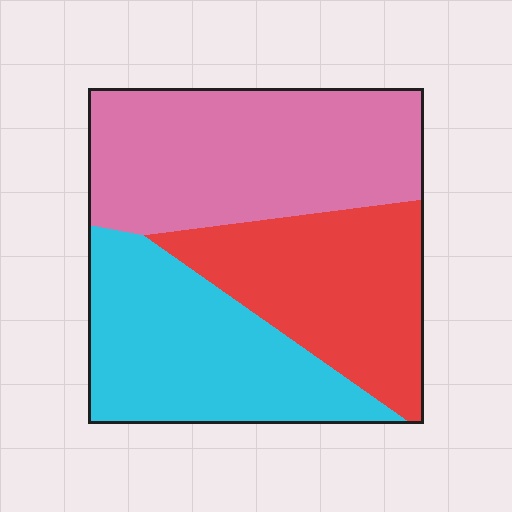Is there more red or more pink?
Pink.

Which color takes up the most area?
Pink, at roughly 40%.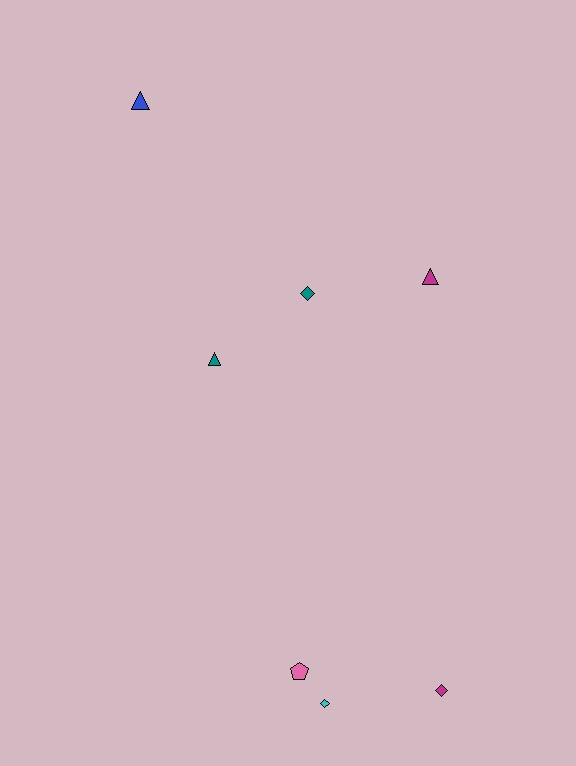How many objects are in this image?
There are 7 objects.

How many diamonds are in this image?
There are 3 diamonds.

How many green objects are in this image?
There are no green objects.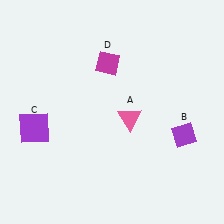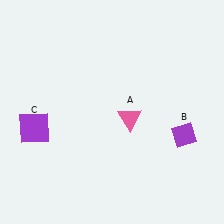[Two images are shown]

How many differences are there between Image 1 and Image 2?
There is 1 difference between the two images.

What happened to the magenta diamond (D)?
The magenta diamond (D) was removed in Image 2. It was in the top-left area of Image 1.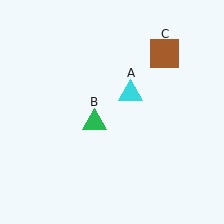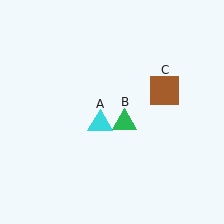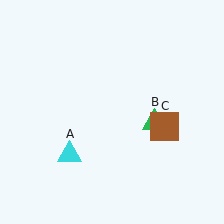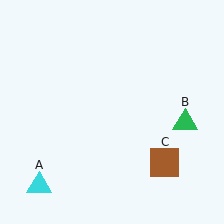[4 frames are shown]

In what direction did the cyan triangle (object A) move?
The cyan triangle (object A) moved down and to the left.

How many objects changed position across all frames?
3 objects changed position: cyan triangle (object A), green triangle (object B), brown square (object C).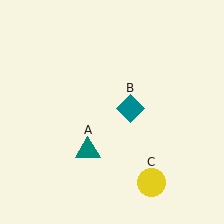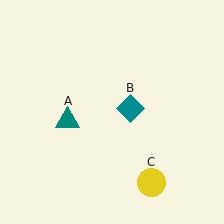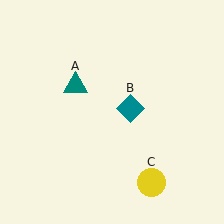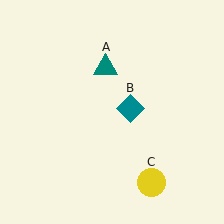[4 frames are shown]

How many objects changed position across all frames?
1 object changed position: teal triangle (object A).